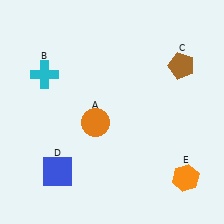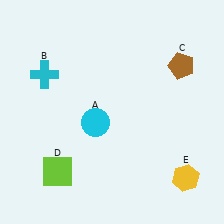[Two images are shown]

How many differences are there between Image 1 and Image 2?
There are 3 differences between the two images.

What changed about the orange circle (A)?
In Image 1, A is orange. In Image 2, it changed to cyan.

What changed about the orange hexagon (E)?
In Image 1, E is orange. In Image 2, it changed to yellow.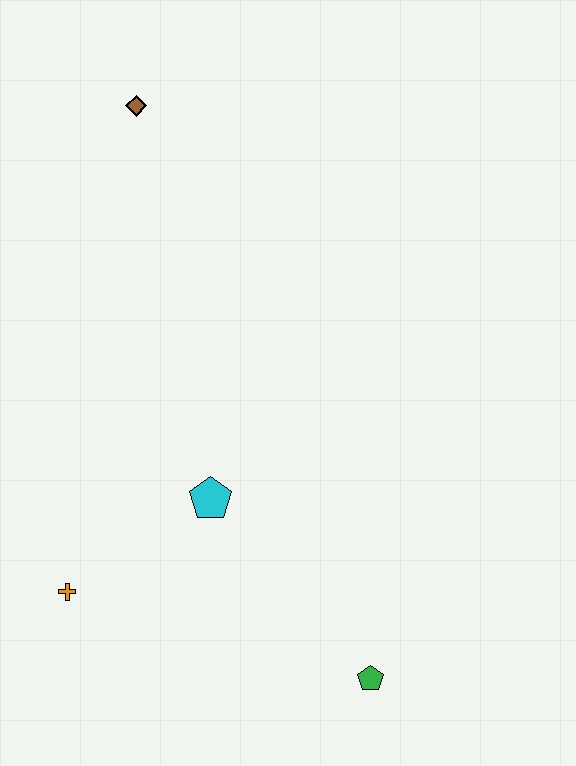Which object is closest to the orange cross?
The cyan pentagon is closest to the orange cross.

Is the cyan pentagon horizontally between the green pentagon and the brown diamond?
Yes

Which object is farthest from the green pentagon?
The brown diamond is farthest from the green pentagon.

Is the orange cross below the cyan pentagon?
Yes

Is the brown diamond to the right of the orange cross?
Yes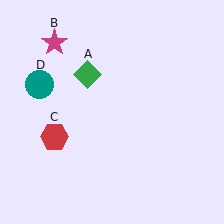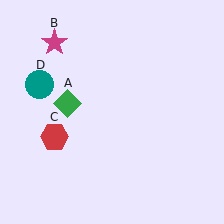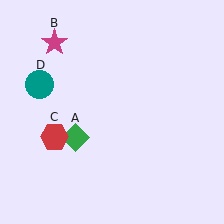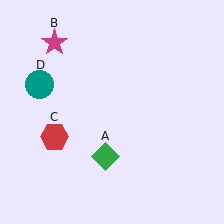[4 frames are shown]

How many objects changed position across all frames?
1 object changed position: green diamond (object A).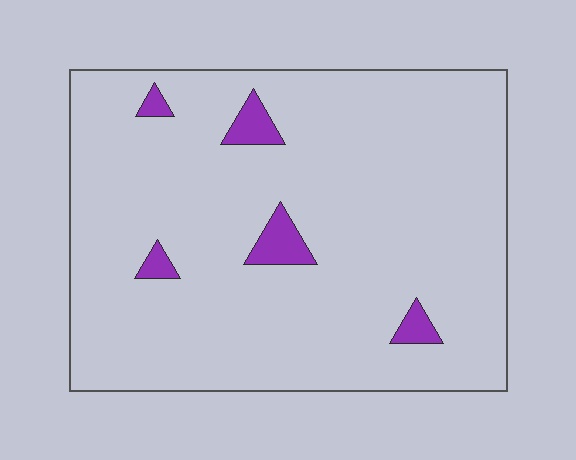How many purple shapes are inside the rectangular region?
5.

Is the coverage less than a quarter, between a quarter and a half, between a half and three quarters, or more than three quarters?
Less than a quarter.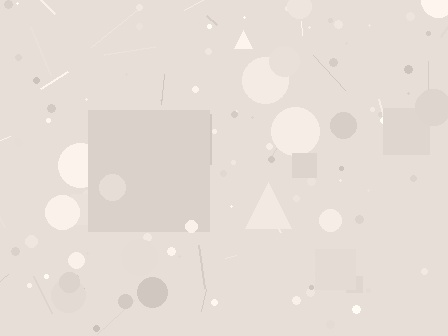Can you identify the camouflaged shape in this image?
The camouflaged shape is a square.